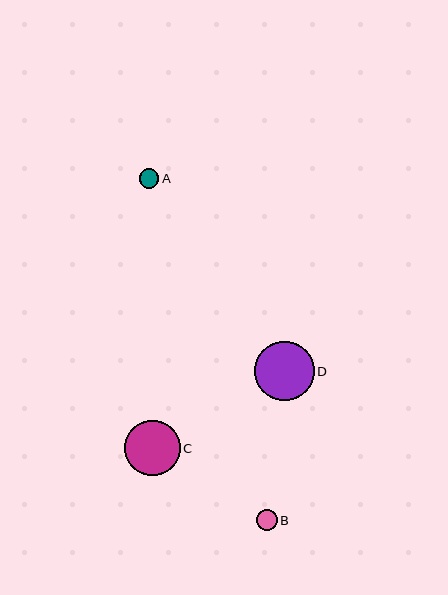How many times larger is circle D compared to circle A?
Circle D is approximately 3.1 times the size of circle A.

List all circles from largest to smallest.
From largest to smallest: D, C, B, A.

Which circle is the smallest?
Circle A is the smallest with a size of approximately 19 pixels.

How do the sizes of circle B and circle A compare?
Circle B and circle A are approximately the same size.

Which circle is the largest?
Circle D is the largest with a size of approximately 60 pixels.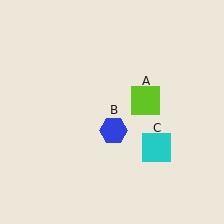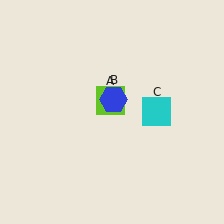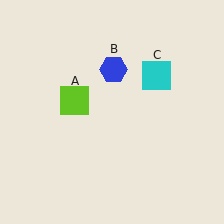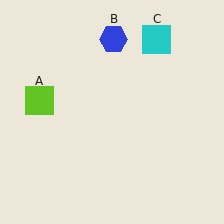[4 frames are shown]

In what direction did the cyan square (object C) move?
The cyan square (object C) moved up.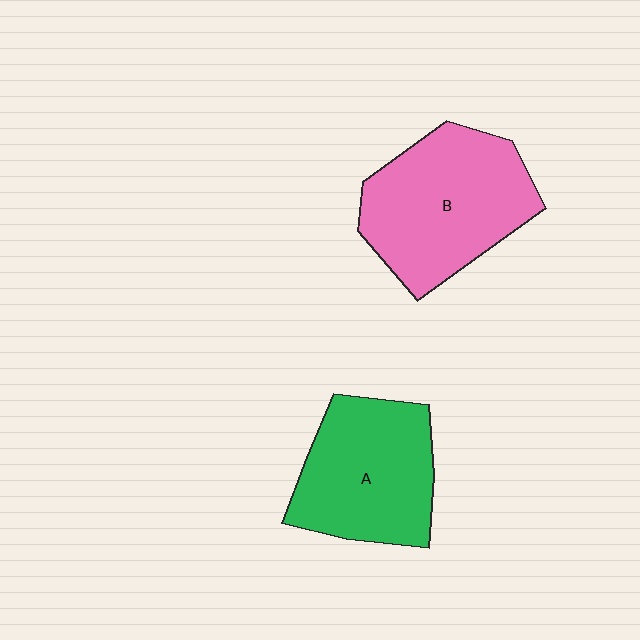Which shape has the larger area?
Shape B (pink).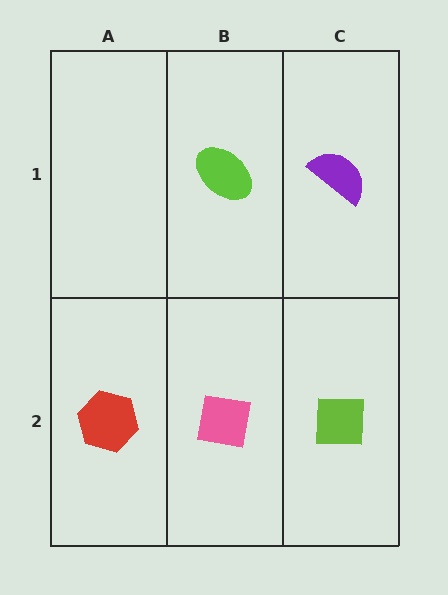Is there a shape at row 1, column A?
No, that cell is empty.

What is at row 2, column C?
A lime square.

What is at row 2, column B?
A pink square.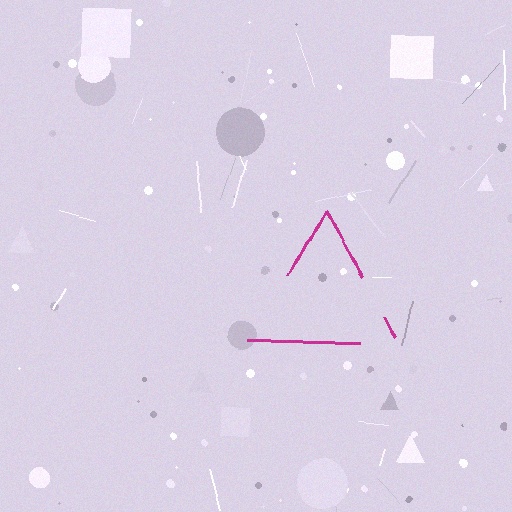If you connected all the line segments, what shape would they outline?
They would outline a triangle.